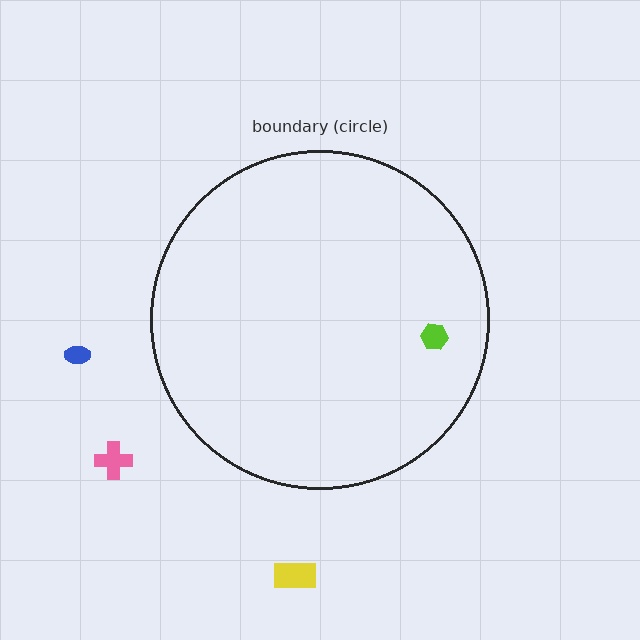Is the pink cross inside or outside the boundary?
Outside.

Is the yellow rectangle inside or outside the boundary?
Outside.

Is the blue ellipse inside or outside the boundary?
Outside.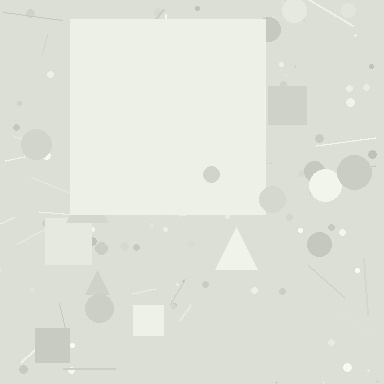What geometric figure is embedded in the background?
A square is embedded in the background.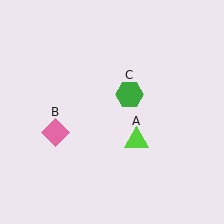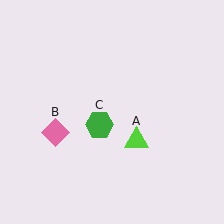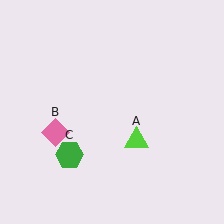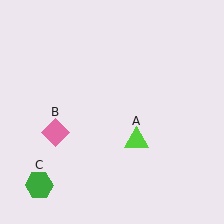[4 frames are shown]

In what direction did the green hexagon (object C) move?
The green hexagon (object C) moved down and to the left.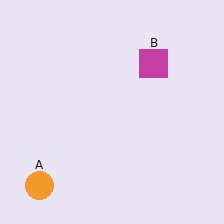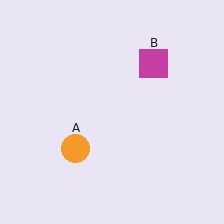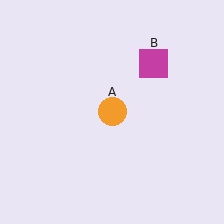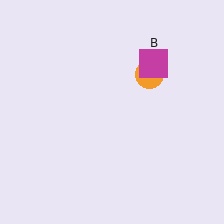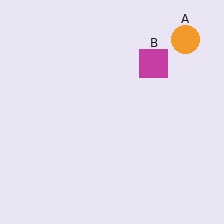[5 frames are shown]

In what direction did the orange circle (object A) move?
The orange circle (object A) moved up and to the right.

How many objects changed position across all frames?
1 object changed position: orange circle (object A).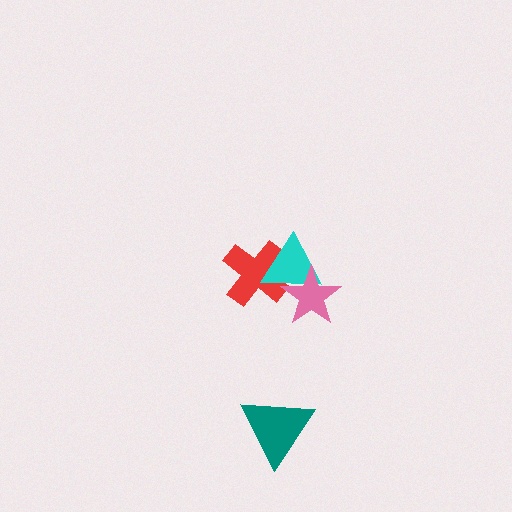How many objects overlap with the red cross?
2 objects overlap with the red cross.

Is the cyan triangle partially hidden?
Yes, it is partially covered by another shape.